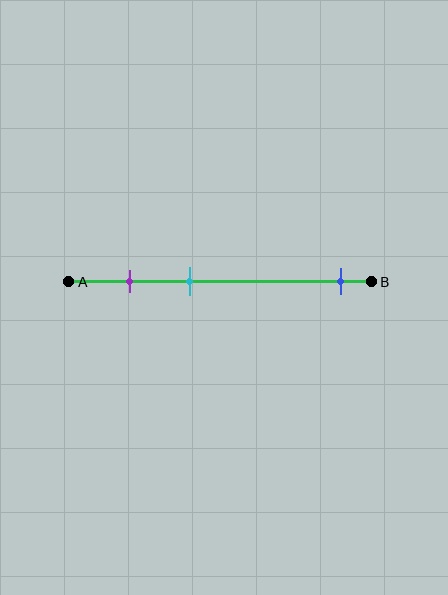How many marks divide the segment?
There are 3 marks dividing the segment.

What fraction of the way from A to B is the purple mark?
The purple mark is approximately 20% (0.2) of the way from A to B.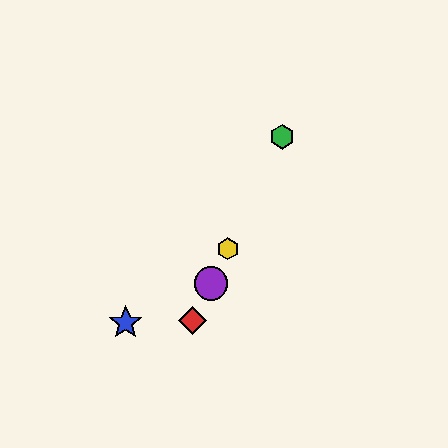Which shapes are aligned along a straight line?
The red diamond, the green hexagon, the yellow hexagon, the purple circle are aligned along a straight line.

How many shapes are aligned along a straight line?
4 shapes (the red diamond, the green hexagon, the yellow hexagon, the purple circle) are aligned along a straight line.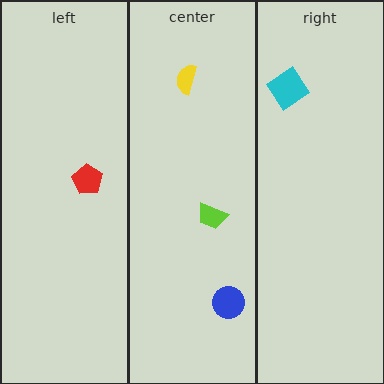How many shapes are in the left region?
1.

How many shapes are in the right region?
1.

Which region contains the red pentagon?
The left region.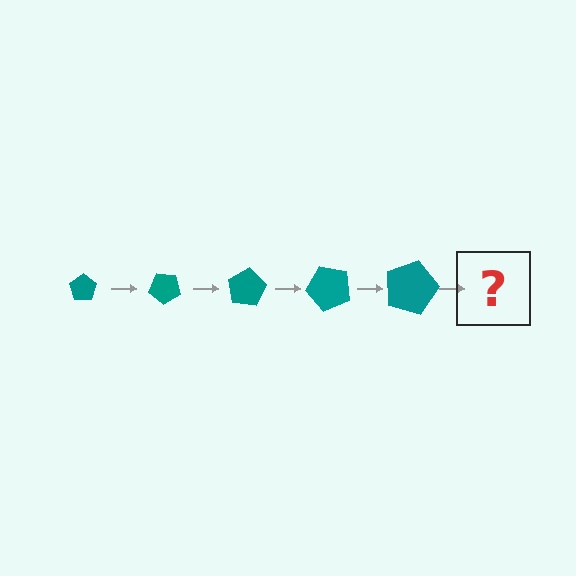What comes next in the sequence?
The next element should be a pentagon, larger than the previous one and rotated 200 degrees from the start.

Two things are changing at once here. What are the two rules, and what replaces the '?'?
The two rules are that the pentagon grows larger each step and it rotates 40 degrees each step. The '?' should be a pentagon, larger than the previous one and rotated 200 degrees from the start.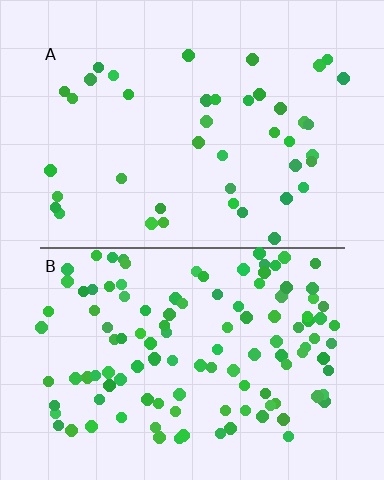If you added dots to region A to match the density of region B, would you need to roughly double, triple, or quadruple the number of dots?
Approximately triple.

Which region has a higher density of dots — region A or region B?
B (the bottom).